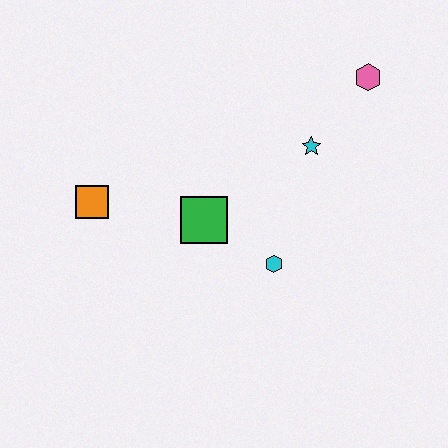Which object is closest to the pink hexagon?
The cyan star is closest to the pink hexagon.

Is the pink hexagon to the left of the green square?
No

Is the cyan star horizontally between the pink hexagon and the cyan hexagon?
Yes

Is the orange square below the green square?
No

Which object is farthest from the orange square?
The pink hexagon is farthest from the orange square.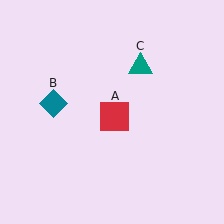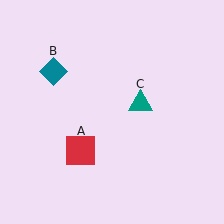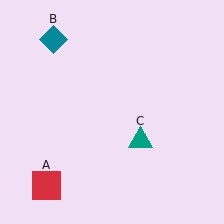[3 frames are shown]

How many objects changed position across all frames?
3 objects changed position: red square (object A), teal diamond (object B), teal triangle (object C).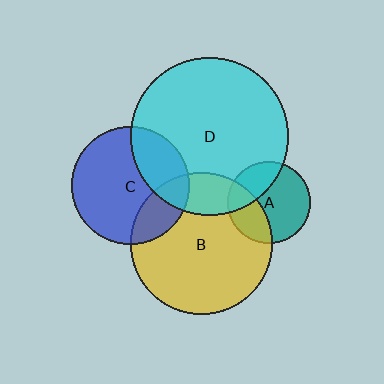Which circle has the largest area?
Circle D (cyan).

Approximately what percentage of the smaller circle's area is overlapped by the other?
Approximately 30%.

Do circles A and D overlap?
Yes.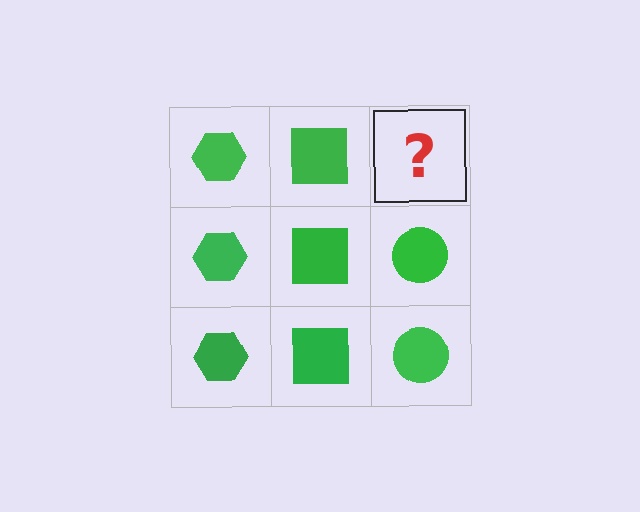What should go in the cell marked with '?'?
The missing cell should contain a green circle.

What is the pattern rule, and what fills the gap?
The rule is that each column has a consistent shape. The gap should be filled with a green circle.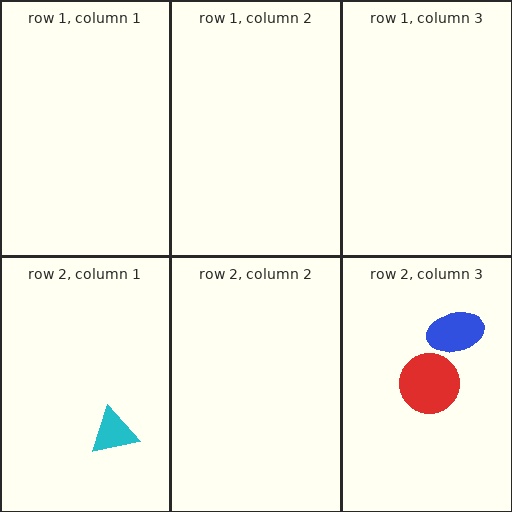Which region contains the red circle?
The row 2, column 3 region.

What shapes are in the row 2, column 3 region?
The red circle, the blue ellipse.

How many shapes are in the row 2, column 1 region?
1.